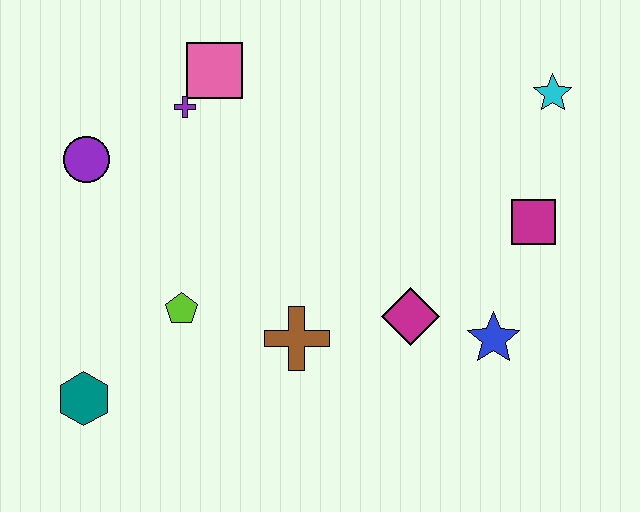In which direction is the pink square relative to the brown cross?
The pink square is above the brown cross.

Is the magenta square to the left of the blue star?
No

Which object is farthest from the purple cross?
The blue star is farthest from the purple cross.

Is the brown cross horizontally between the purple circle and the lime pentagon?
No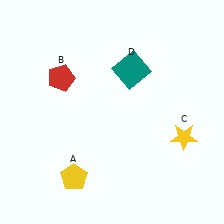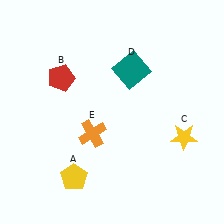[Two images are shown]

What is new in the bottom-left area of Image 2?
An orange cross (E) was added in the bottom-left area of Image 2.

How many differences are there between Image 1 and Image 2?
There is 1 difference between the two images.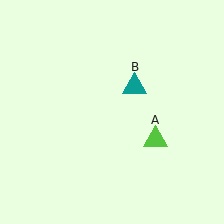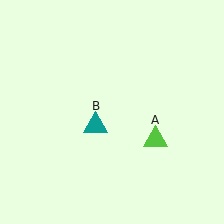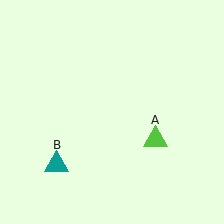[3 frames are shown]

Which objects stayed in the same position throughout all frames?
Lime triangle (object A) remained stationary.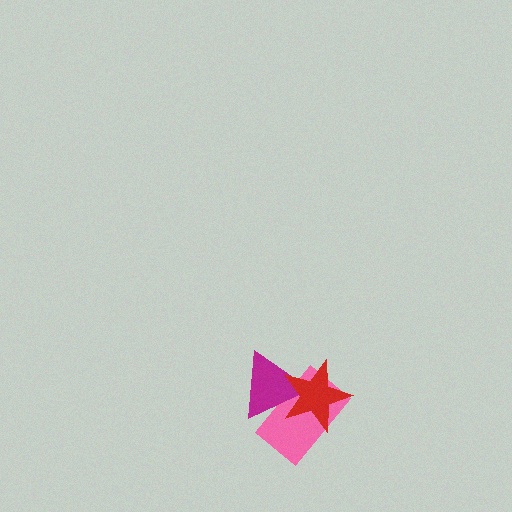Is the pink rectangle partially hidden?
Yes, it is partially covered by another shape.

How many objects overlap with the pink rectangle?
2 objects overlap with the pink rectangle.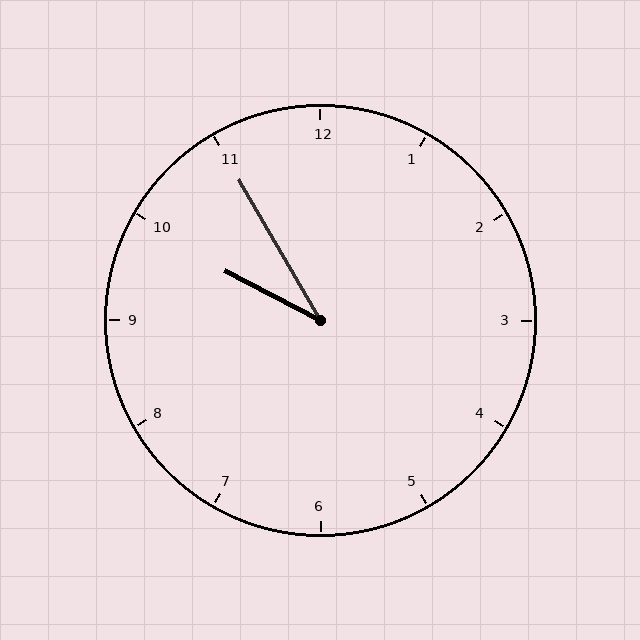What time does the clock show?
9:55.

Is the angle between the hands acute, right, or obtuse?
It is acute.